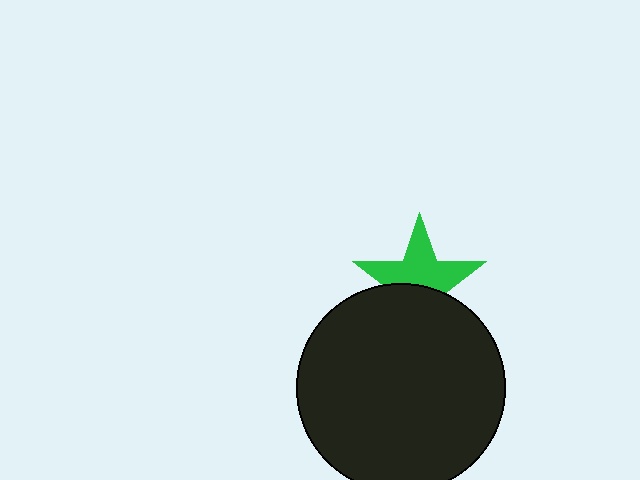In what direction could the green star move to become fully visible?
The green star could move up. That would shift it out from behind the black circle entirely.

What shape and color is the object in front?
The object in front is a black circle.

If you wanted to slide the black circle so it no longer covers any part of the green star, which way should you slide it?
Slide it down — that is the most direct way to separate the two shapes.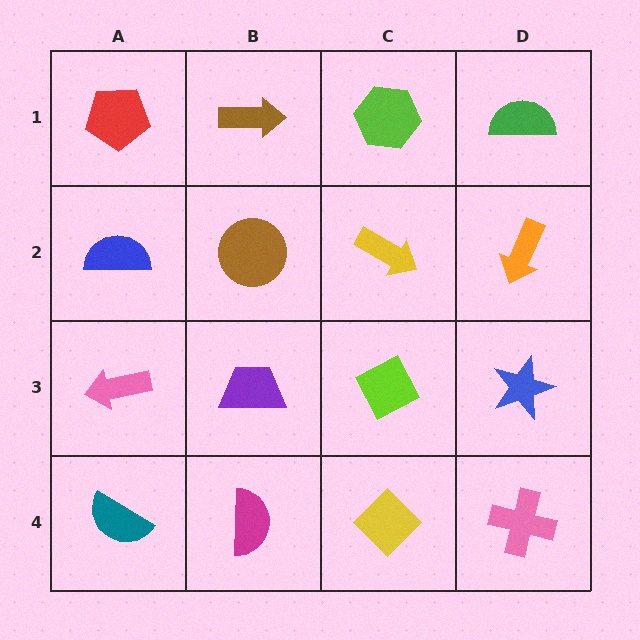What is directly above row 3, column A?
A blue semicircle.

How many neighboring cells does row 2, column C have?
4.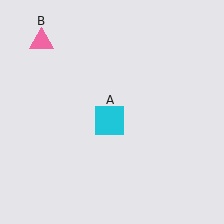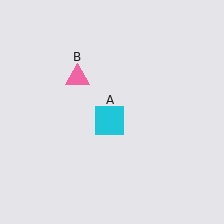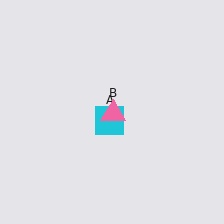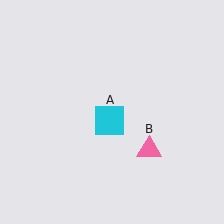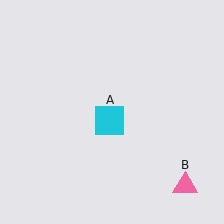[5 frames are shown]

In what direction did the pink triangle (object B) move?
The pink triangle (object B) moved down and to the right.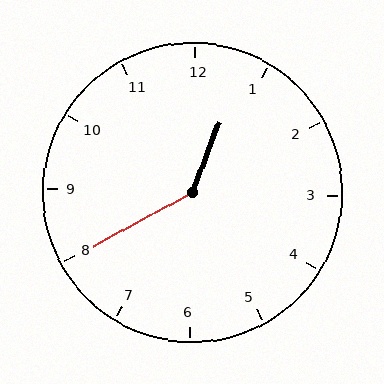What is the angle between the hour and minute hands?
Approximately 140 degrees.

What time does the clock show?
12:40.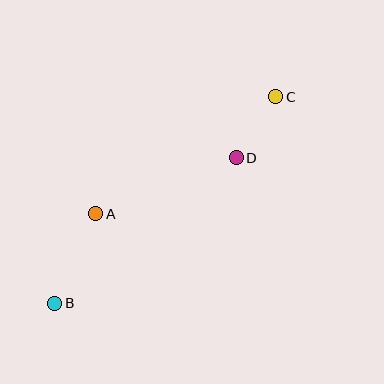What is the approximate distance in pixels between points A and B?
The distance between A and B is approximately 98 pixels.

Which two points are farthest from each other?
Points B and C are farthest from each other.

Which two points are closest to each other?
Points C and D are closest to each other.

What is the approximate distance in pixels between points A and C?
The distance between A and C is approximately 215 pixels.